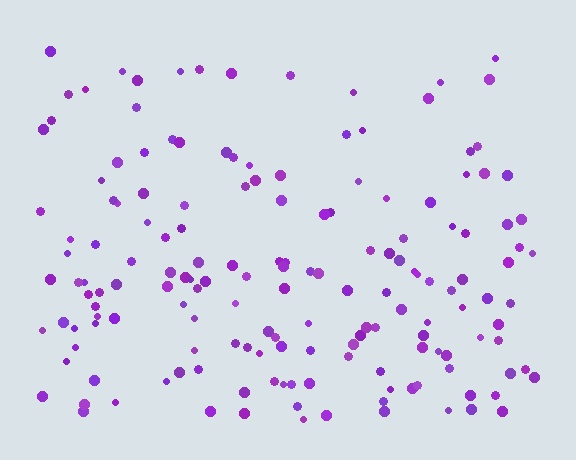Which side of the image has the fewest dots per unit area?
The top.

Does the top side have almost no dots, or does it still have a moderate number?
Still a moderate number, just noticeably fewer than the bottom.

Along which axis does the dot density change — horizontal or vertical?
Vertical.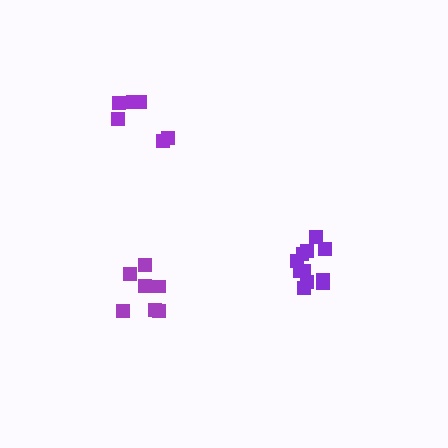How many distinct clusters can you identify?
There are 3 distinct clusters.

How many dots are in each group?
Group 1: 6 dots, Group 2: 11 dots, Group 3: 7 dots (24 total).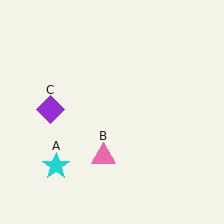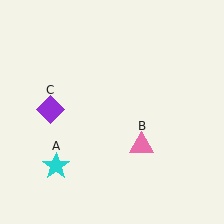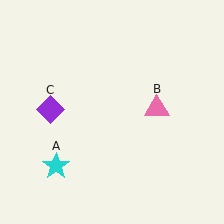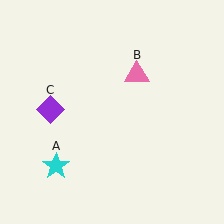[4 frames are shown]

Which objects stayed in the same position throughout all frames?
Cyan star (object A) and purple diamond (object C) remained stationary.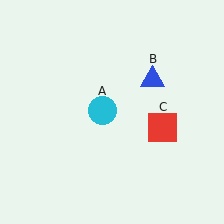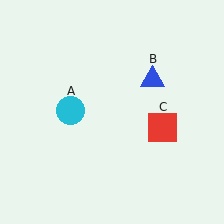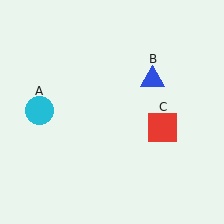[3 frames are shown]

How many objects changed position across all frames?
1 object changed position: cyan circle (object A).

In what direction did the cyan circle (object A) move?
The cyan circle (object A) moved left.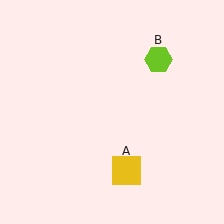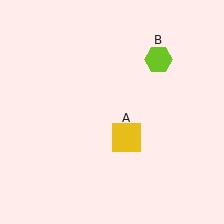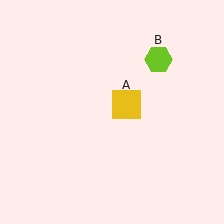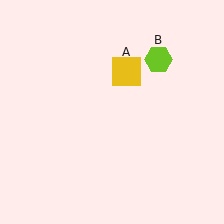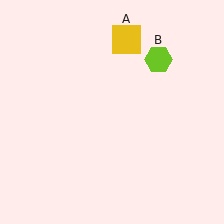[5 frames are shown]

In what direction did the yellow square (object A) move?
The yellow square (object A) moved up.